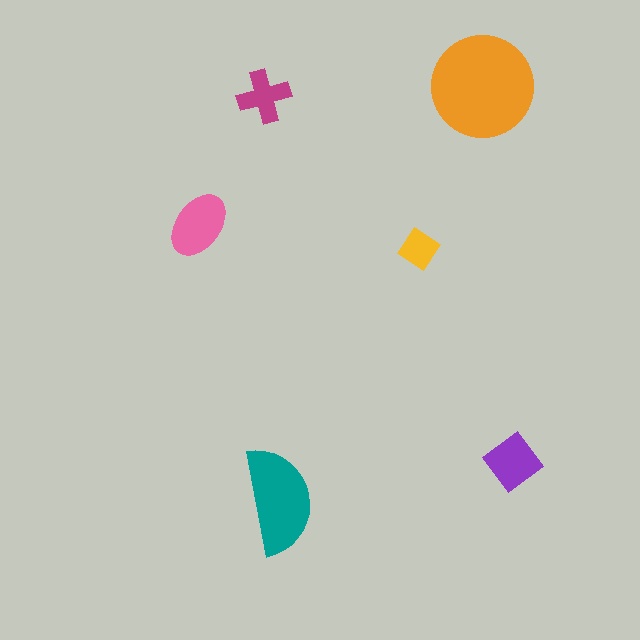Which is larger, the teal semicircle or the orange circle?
The orange circle.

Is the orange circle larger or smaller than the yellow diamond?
Larger.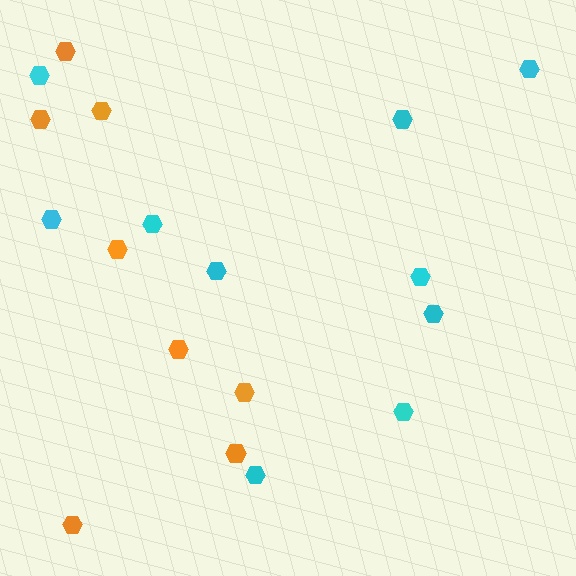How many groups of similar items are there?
There are 2 groups: one group of cyan hexagons (10) and one group of orange hexagons (8).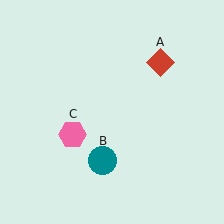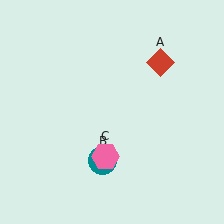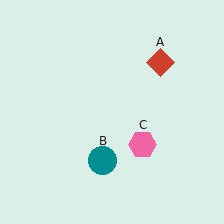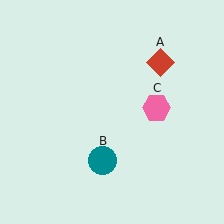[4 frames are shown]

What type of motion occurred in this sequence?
The pink hexagon (object C) rotated counterclockwise around the center of the scene.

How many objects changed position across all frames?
1 object changed position: pink hexagon (object C).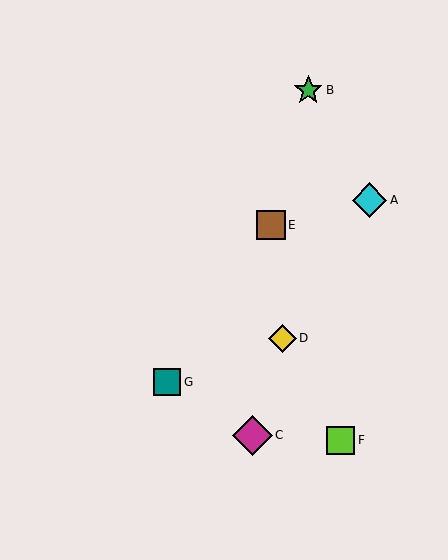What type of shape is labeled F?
Shape F is a lime square.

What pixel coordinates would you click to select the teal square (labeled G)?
Click at (167, 382) to select the teal square G.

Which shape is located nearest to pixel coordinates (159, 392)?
The teal square (labeled G) at (167, 382) is nearest to that location.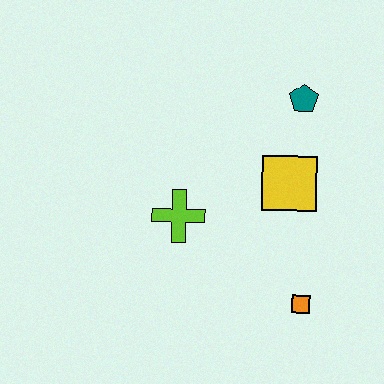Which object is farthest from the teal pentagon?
The orange square is farthest from the teal pentagon.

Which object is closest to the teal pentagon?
The yellow square is closest to the teal pentagon.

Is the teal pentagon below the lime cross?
No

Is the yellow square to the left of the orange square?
Yes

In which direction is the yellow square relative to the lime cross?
The yellow square is to the right of the lime cross.